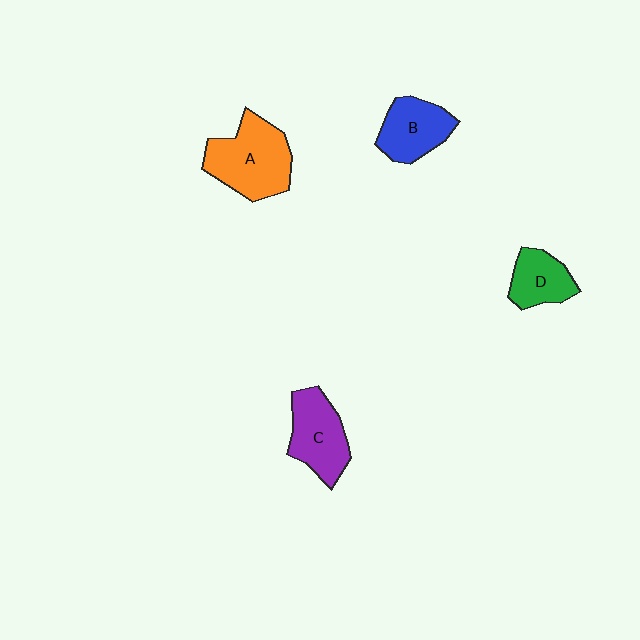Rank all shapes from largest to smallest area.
From largest to smallest: A (orange), C (purple), B (blue), D (green).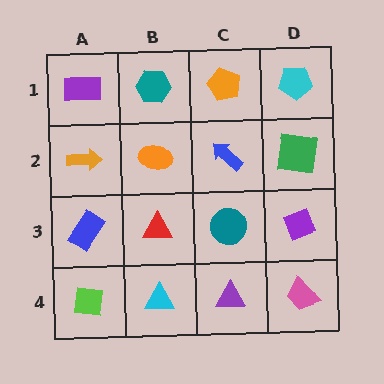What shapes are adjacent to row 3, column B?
An orange ellipse (row 2, column B), a cyan triangle (row 4, column B), a blue rectangle (row 3, column A), a teal circle (row 3, column C).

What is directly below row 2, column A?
A blue rectangle.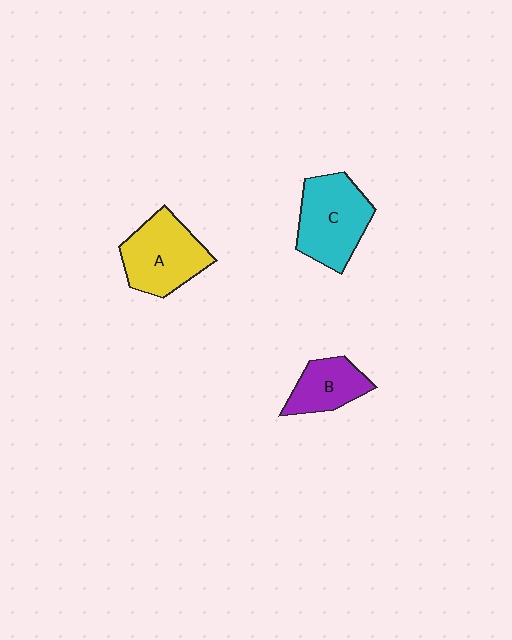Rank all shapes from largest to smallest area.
From largest to smallest: C (cyan), A (yellow), B (purple).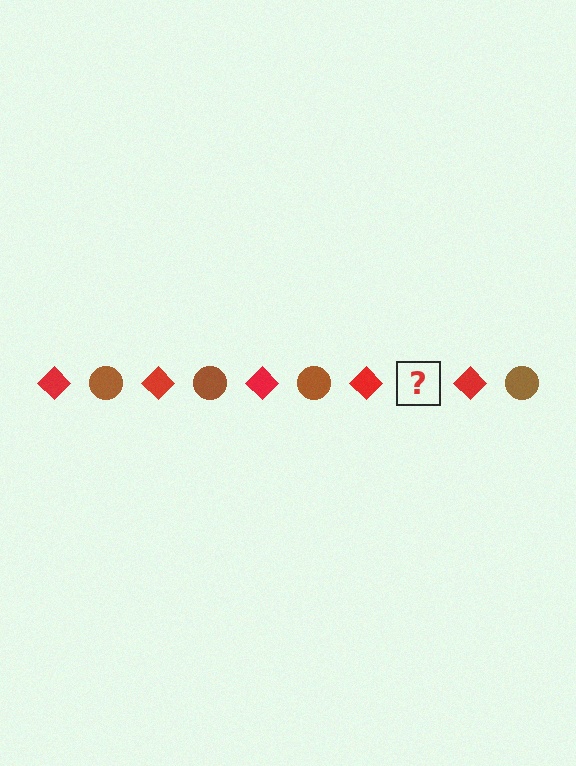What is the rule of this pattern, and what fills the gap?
The rule is that the pattern alternates between red diamond and brown circle. The gap should be filled with a brown circle.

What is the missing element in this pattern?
The missing element is a brown circle.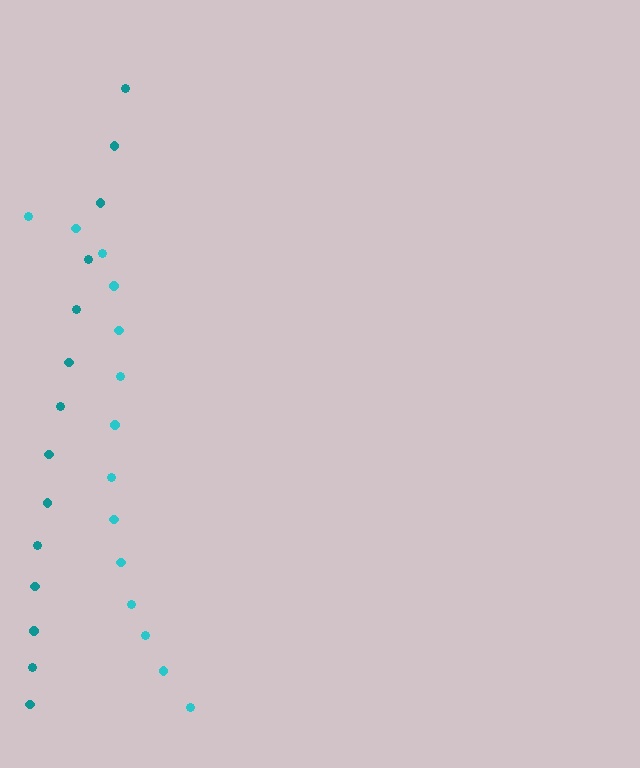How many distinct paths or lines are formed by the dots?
There are 2 distinct paths.